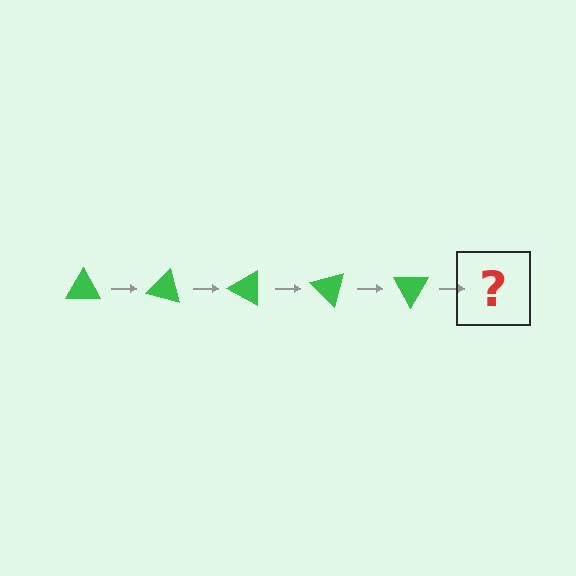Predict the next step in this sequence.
The next step is a green triangle rotated 75 degrees.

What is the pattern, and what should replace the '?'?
The pattern is that the triangle rotates 15 degrees each step. The '?' should be a green triangle rotated 75 degrees.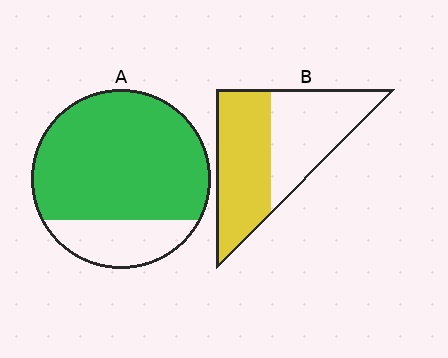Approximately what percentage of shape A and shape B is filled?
A is approximately 80% and B is approximately 50%.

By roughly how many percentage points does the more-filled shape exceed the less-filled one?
By roughly 25 percentage points (A over B).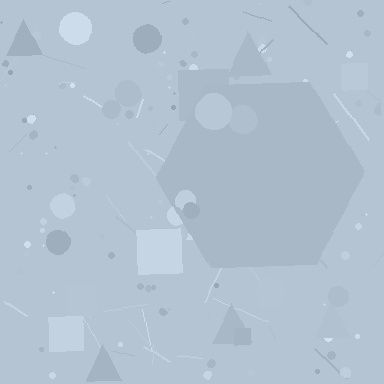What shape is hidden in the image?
A hexagon is hidden in the image.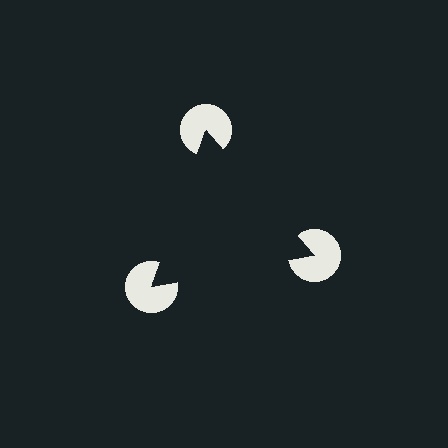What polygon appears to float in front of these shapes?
An illusory triangle — its edges are inferred from the aligned wedge cuts in the pac-man discs, not physically drawn.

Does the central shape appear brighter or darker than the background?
It typically appears slightly darker than the background, even though no actual brightness change is drawn.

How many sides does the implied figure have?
3 sides.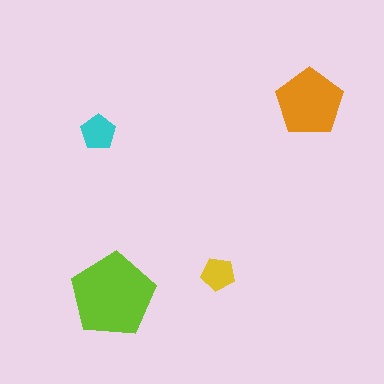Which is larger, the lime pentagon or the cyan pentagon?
The lime one.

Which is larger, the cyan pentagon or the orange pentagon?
The orange one.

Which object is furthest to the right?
The orange pentagon is rightmost.